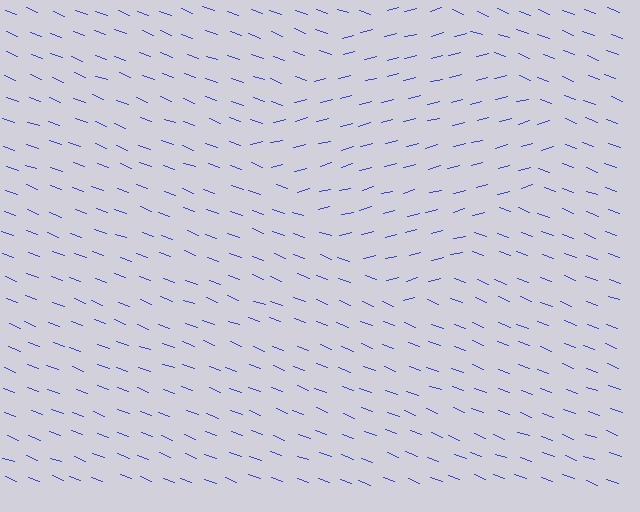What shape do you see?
I see a diamond.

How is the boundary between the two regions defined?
The boundary is defined purely by a change in line orientation (approximately 35 degrees difference). All lines are the same color and thickness.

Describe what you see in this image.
The image is filled with small blue line segments. A diamond region in the image has lines oriented differently from the surrounding lines, creating a visible texture boundary.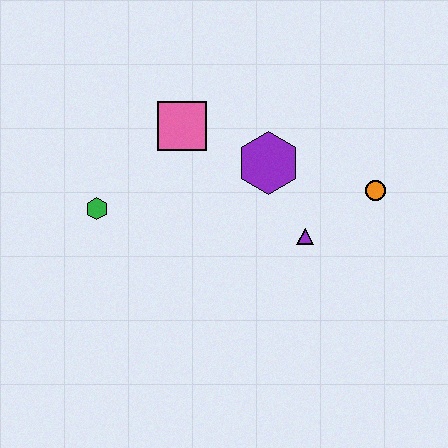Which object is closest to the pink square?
The purple hexagon is closest to the pink square.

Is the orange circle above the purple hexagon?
No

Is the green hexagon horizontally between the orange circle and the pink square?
No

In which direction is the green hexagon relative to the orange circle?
The green hexagon is to the left of the orange circle.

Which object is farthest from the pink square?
The orange circle is farthest from the pink square.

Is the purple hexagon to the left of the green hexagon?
No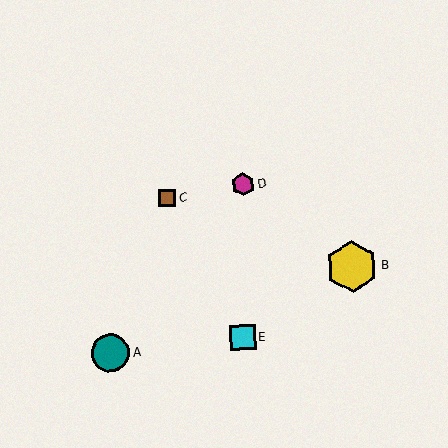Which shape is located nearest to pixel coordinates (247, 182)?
The magenta hexagon (labeled D) at (243, 185) is nearest to that location.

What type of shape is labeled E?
Shape E is a cyan square.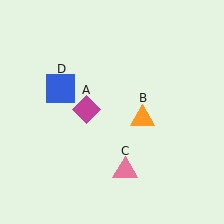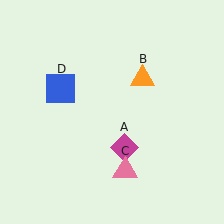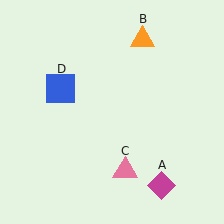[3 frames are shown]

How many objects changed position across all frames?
2 objects changed position: magenta diamond (object A), orange triangle (object B).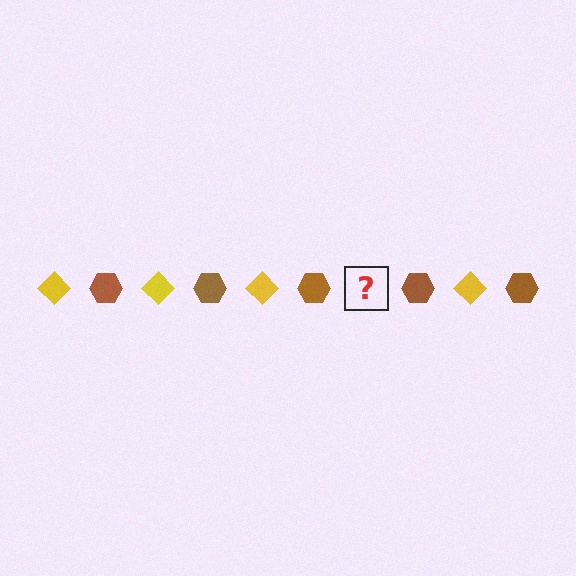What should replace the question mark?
The question mark should be replaced with a yellow diamond.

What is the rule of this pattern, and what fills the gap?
The rule is that the pattern alternates between yellow diamond and brown hexagon. The gap should be filled with a yellow diamond.